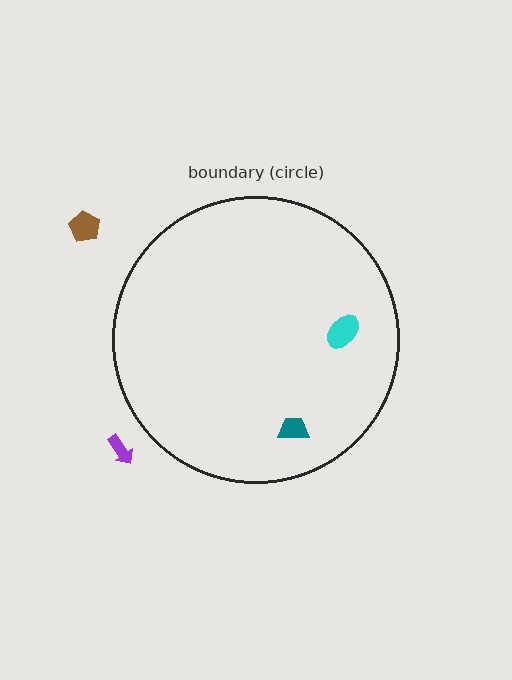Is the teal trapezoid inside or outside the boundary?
Inside.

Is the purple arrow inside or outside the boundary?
Outside.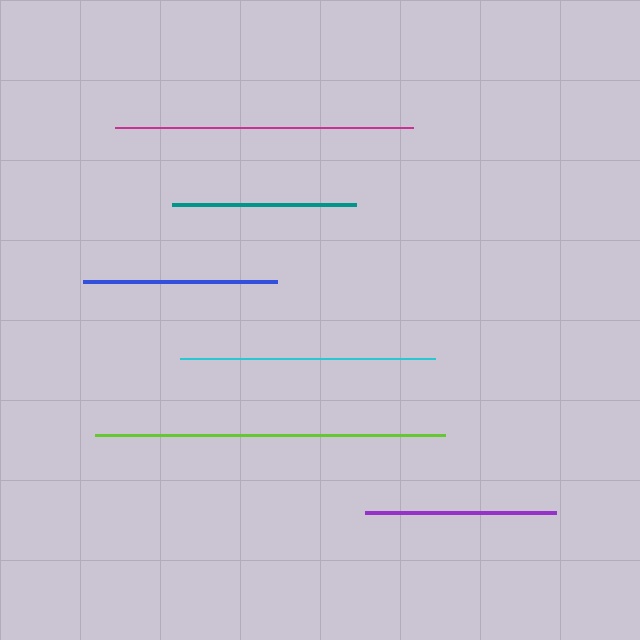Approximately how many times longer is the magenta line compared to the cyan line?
The magenta line is approximately 1.2 times the length of the cyan line.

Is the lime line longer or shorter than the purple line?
The lime line is longer than the purple line.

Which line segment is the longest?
The lime line is the longest at approximately 349 pixels.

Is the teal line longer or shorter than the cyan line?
The cyan line is longer than the teal line.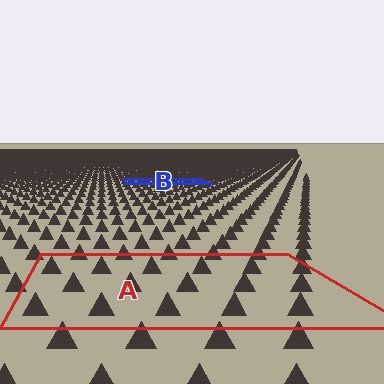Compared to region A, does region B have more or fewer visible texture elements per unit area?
Region B has more texture elements per unit area — they are packed more densely because it is farther away.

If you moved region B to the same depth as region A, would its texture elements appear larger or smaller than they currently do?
They would appear larger. At a closer depth, the same texture elements are projected at a bigger on-screen size.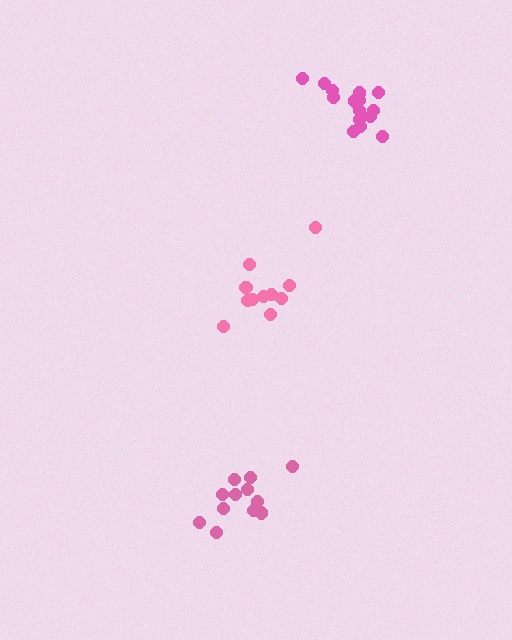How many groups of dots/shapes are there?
There are 3 groups.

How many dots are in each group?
Group 1: 13 dots, Group 2: 11 dots, Group 3: 15 dots (39 total).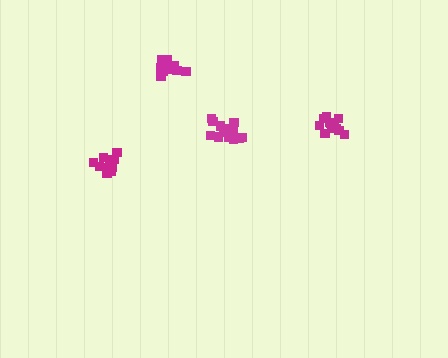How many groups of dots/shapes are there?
There are 4 groups.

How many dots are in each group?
Group 1: 11 dots, Group 2: 12 dots, Group 3: 13 dots, Group 4: 12 dots (48 total).